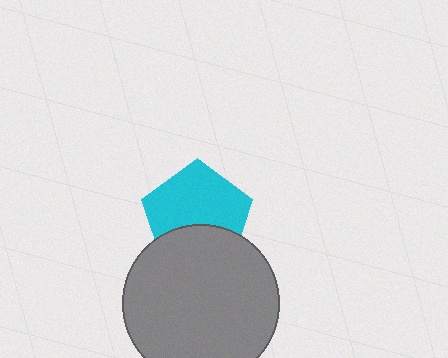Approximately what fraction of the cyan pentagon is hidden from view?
Roughly 36% of the cyan pentagon is hidden behind the gray circle.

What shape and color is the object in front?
The object in front is a gray circle.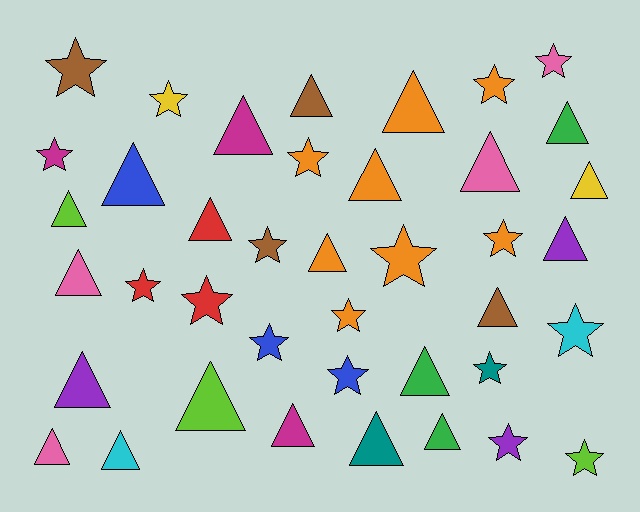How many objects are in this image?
There are 40 objects.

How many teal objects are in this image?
There are 2 teal objects.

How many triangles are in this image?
There are 22 triangles.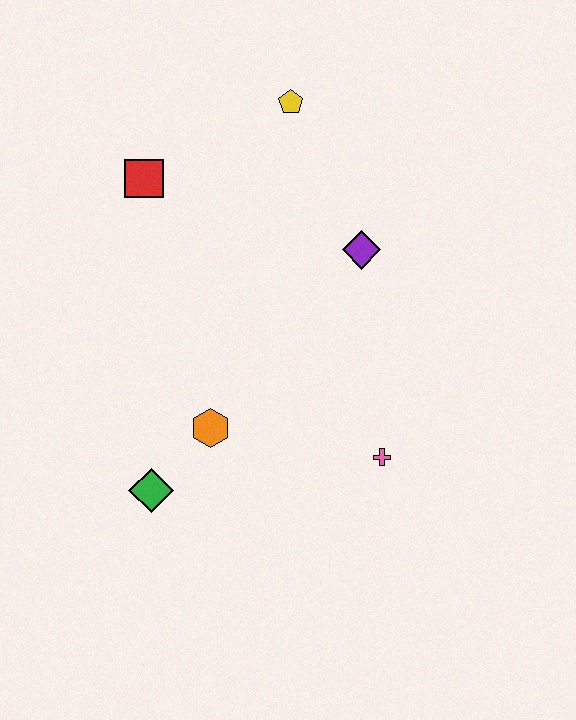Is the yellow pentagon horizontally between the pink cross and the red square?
Yes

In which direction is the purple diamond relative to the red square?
The purple diamond is to the right of the red square.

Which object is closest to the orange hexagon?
The green diamond is closest to the orange hexagon.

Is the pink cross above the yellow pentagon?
No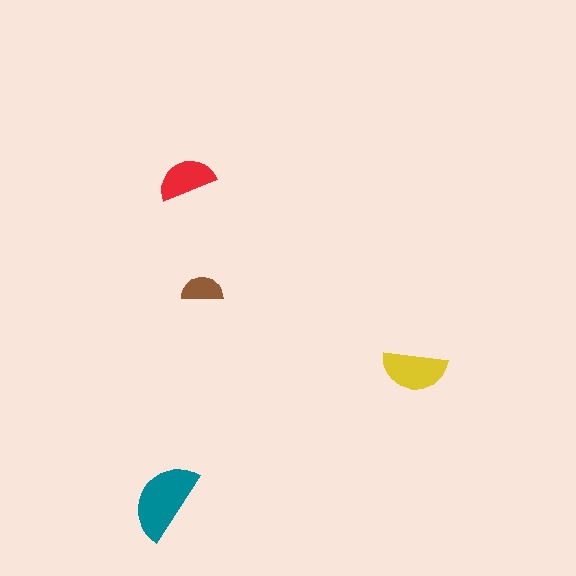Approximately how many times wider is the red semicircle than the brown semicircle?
About 1.5 times wider.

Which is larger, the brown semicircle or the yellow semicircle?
The yellow one.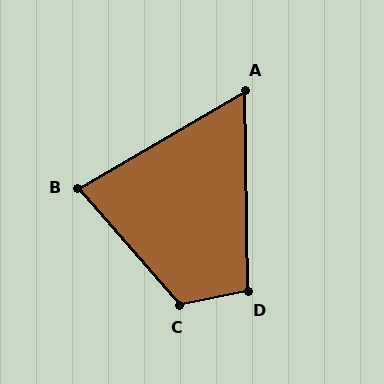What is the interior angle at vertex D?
Approximately 101 degrees (obtuse).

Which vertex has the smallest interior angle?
A, at approximately 60 degrees.